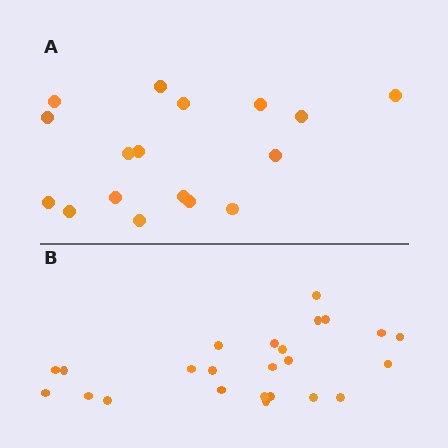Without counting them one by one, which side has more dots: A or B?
Region B (the bottom region) has more dots.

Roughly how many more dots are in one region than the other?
Region B has roughly 8 or so more dots than region A.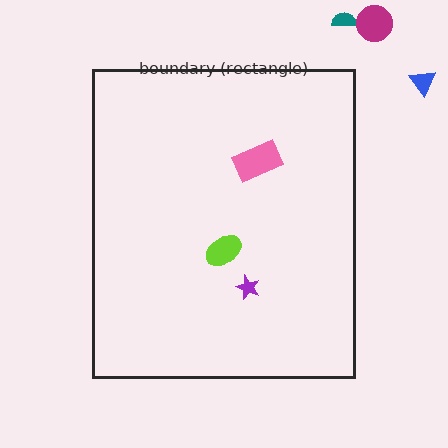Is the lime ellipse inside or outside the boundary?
Inside.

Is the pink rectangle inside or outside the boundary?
Inside.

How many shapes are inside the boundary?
3 inside, 3 outside.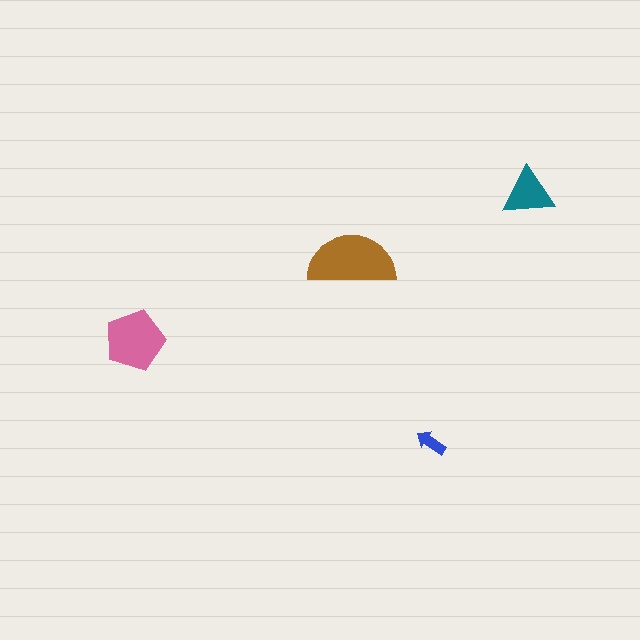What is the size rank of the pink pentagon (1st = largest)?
2nd.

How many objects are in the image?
There are 4 objects in the image.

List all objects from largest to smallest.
The brown semicircle, the pink pentagon, the teal triangle, the blue arrow.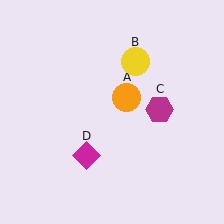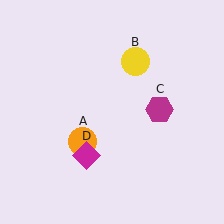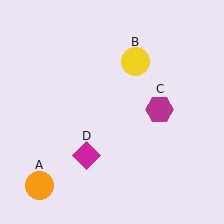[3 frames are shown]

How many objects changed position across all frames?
1 object changed position: orange circle (object A).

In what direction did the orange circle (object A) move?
The orange circle (object A) moved down and to the left.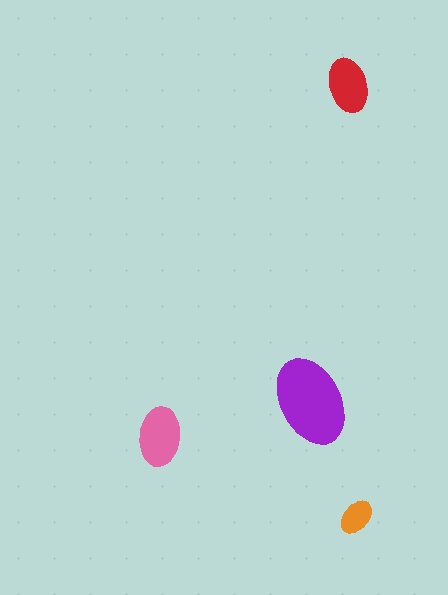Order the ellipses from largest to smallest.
the purple one, the pink one, the red one, the orange one.